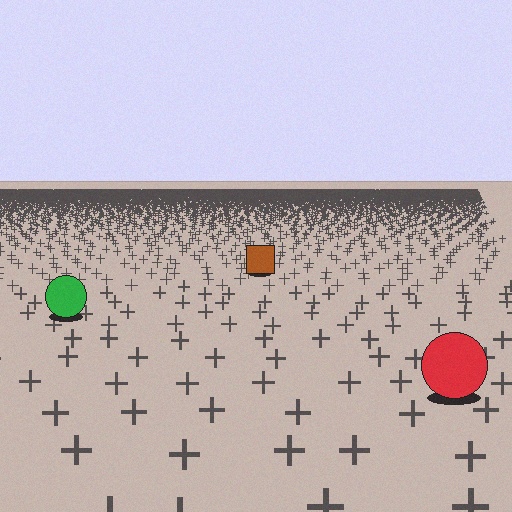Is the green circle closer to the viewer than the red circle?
No. The red circle is closer — you can tell from the texture gradient: the ground texture is coarser near it.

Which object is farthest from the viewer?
The brown square is farthest from the viewer. It appears smaller and the ground texture around it is denser.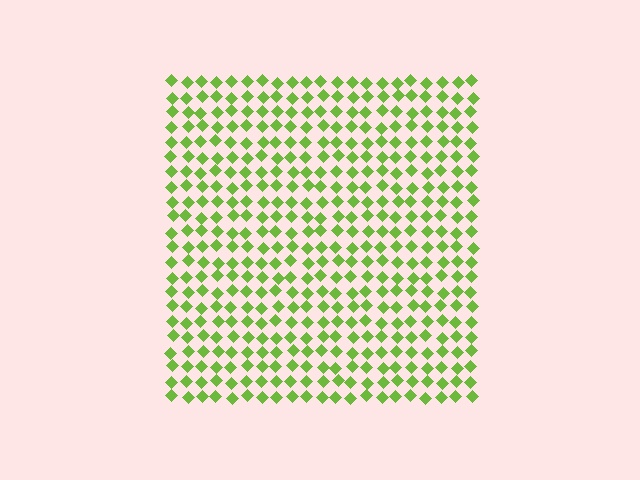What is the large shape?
The large shape is a square.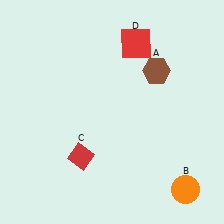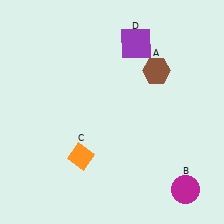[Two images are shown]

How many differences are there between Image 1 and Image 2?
There are 3 differences between the two images.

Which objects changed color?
B changed from orange to magenta. C changed from red to orange. D changed from red to purple.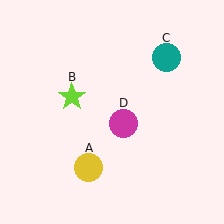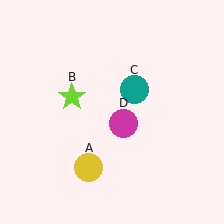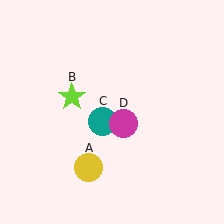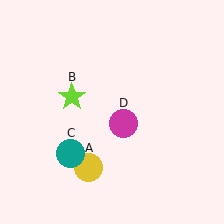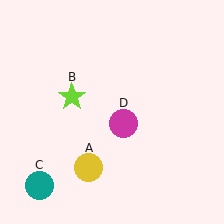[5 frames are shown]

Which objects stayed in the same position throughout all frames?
Yellow circle (object A) and lime star (object B) and magenta circle (object D) remained stationary.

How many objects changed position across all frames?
1 object changed position: teal circle (object C).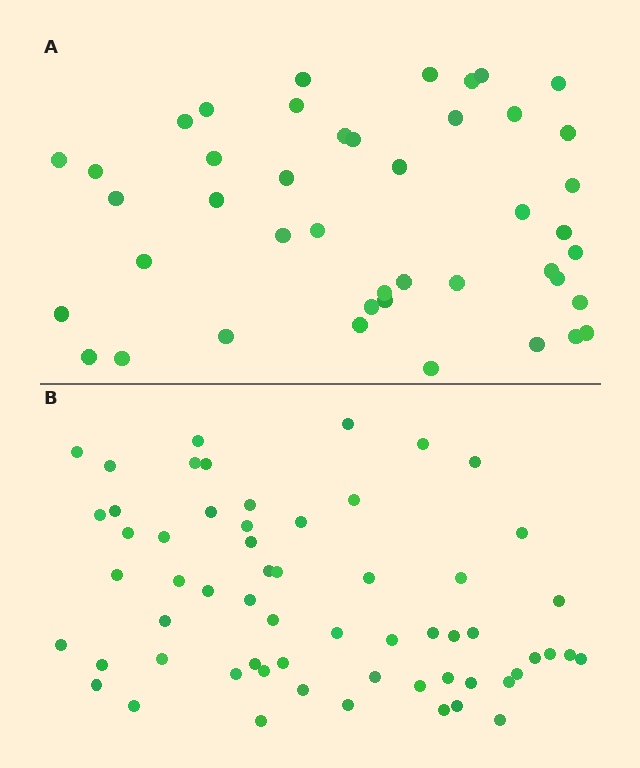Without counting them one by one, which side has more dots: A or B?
Region B (the bottom region) has more dots.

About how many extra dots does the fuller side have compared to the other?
Region B has approximately 15 more dots than region A.